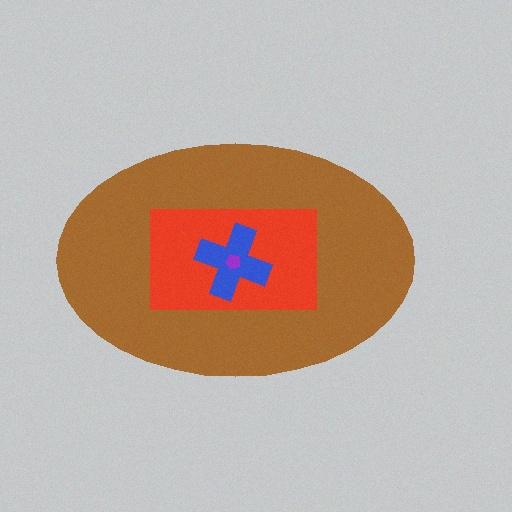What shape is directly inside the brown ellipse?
The red rectangle.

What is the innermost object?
The purple pentagon.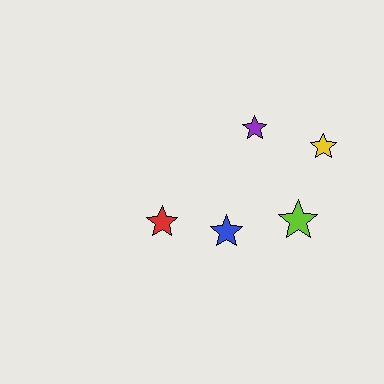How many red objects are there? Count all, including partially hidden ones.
There is 1 red object.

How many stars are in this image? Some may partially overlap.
There are 5 stars.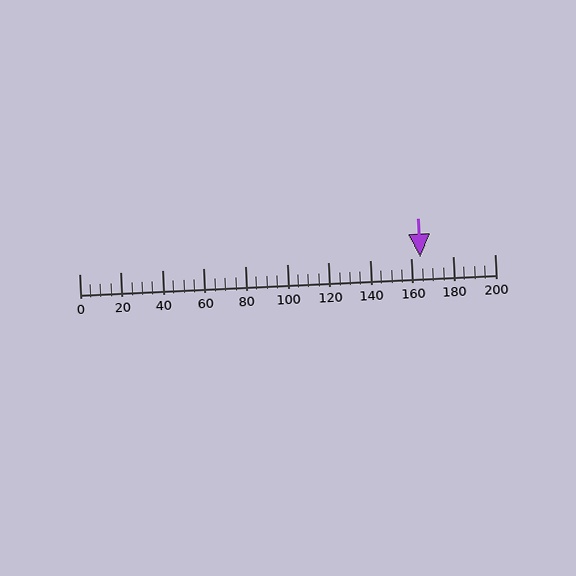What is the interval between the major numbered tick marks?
The major tick marks are spaced 20 units apart.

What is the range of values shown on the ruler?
The ruler shows values from 0 to 200.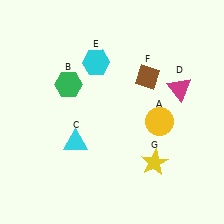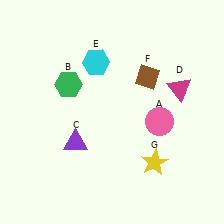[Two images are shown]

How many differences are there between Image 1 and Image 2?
There are 2 differences between the two images.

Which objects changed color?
A changed from yellow to pink. C changed from cyan to purple.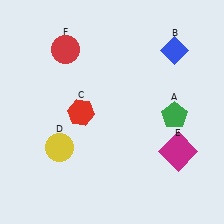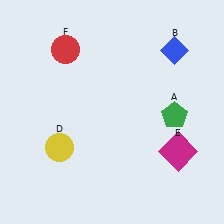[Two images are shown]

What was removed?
The red hexagon (C) was removed in Image 2.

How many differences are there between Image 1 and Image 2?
There is 1 difference between the two images.